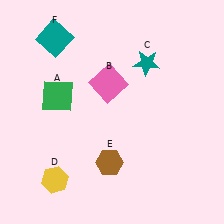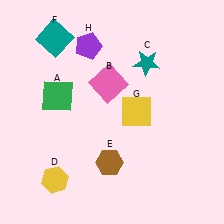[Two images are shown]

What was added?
A yellow square (G), a purple pentagon (H) were added in Image 2.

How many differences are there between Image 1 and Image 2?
There are 2 differences between the two images.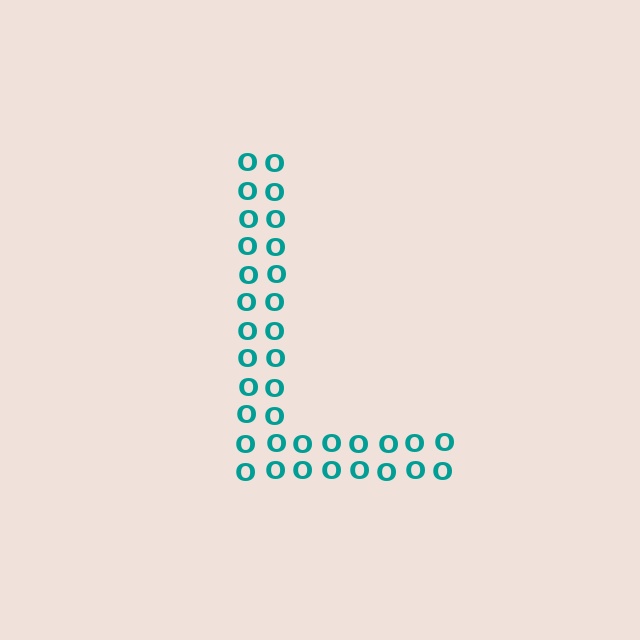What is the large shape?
The large shape is the letter L.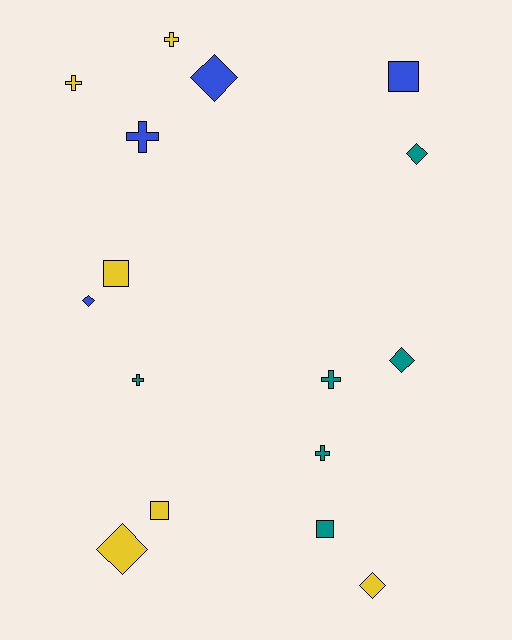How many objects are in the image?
There are 16 objects.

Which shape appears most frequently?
Cross, with 6 objects.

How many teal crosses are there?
There are 3 teal crosses.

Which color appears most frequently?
Yellow, with 6 objects.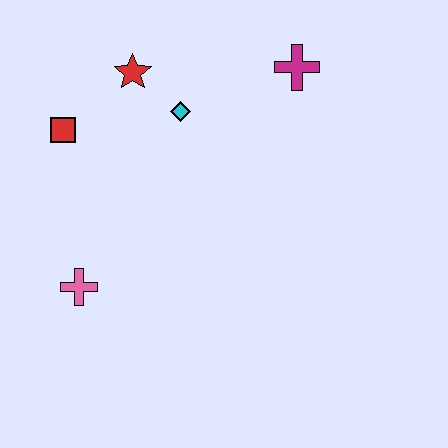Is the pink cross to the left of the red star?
Yes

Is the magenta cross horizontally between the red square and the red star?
No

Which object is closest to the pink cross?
The red square is closest to the pink cross.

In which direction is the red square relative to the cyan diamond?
The red square is to the left of the cyan diamond.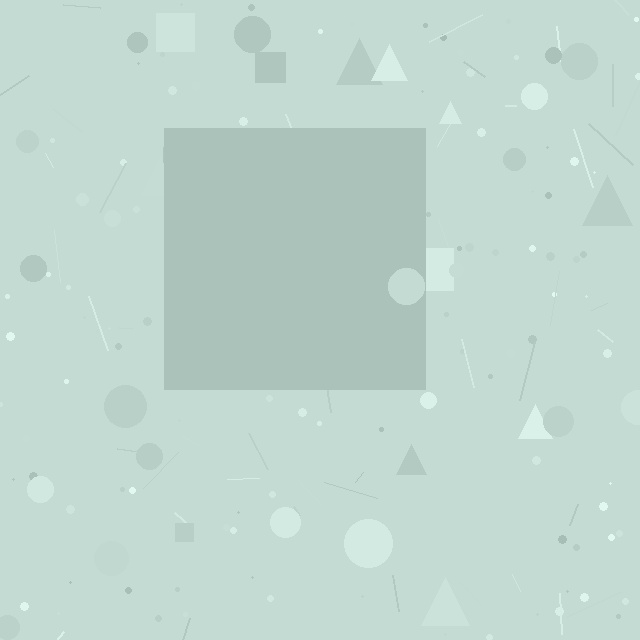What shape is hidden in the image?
A square is hidden in the image.